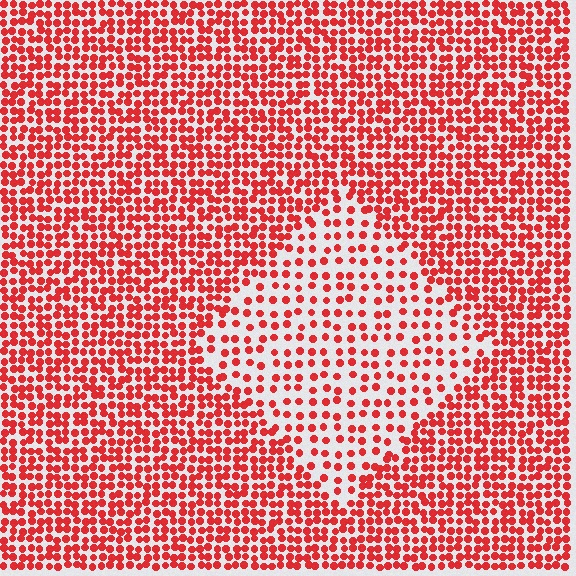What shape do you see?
I see a diamond.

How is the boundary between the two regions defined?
The boundary is defined by a change in element density (approximately 2.1x ratio). All elements are the same color, size, and shape.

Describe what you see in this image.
The image contains small red elements arranged at two different densities. A diamond-shaped region is visible where the elements are less densely packed than the surrounding area.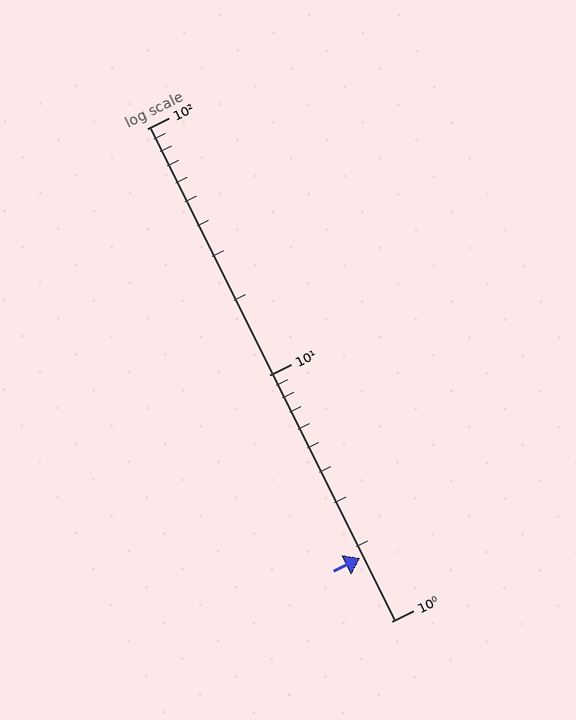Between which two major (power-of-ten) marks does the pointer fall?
The pointer is between 1 and 10.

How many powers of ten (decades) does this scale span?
The scale spans 2 decades, from 1 to 100.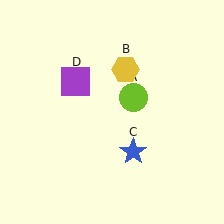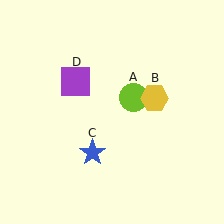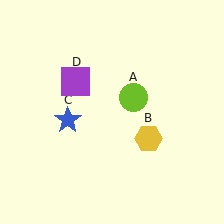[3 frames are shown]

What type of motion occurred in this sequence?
The yellow hexagon (object B), blue star (object C) rotated clockwise around the center of the scene.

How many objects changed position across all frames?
2 objects changed position: yellow hexagon (object B), blue star (object C).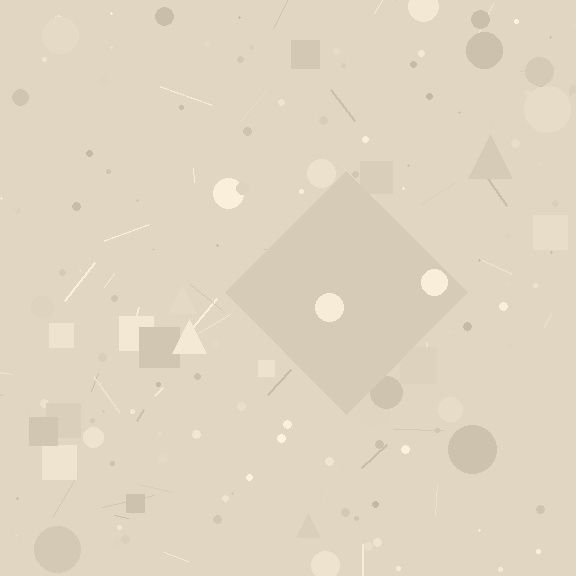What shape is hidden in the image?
A diamond is hidden in the image.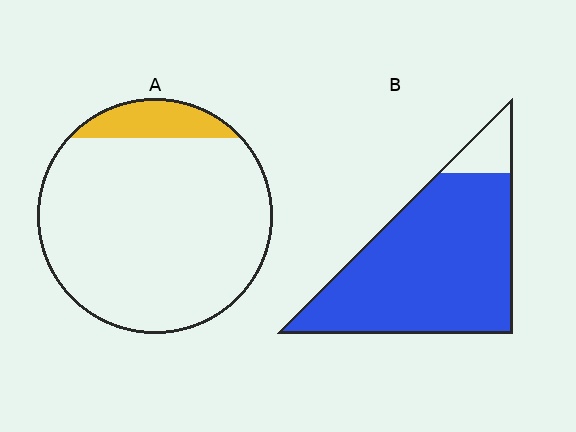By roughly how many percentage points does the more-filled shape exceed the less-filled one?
By roughly 80 percentage points (B over A).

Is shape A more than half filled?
No.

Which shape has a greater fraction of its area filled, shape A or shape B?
Shape B.